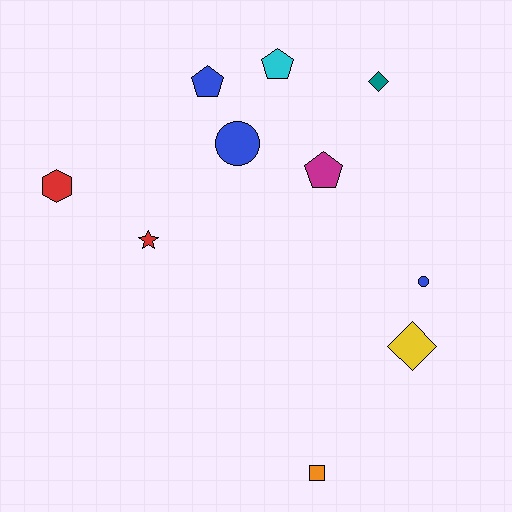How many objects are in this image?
There are 10 objects.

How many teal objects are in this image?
There is 1 teal object.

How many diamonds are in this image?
There are 2 diamonds.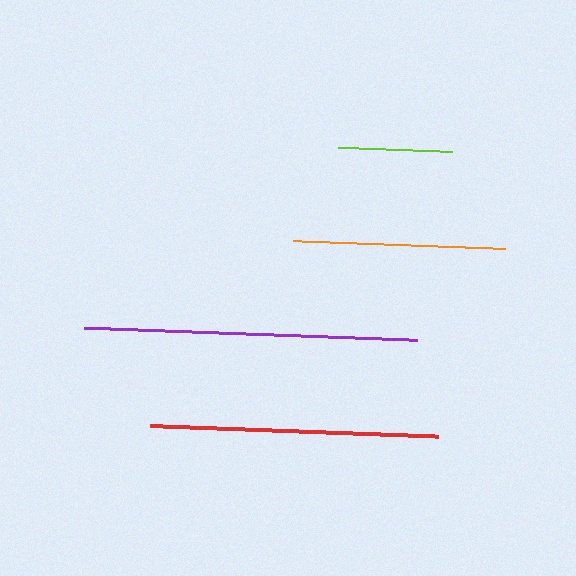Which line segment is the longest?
The purple line is the longest at approximately 334 pixels.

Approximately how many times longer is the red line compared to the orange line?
The red line is approximately 1.4 times the length of the orange line.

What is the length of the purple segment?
The purple segment is approximately 334 pixels long.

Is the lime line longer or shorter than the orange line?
The orange line is longer than the lime line.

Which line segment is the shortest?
The lime line is the shortest at approximately 114 pixels.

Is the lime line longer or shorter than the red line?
The red line is longer than the lime line.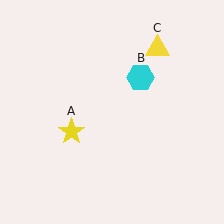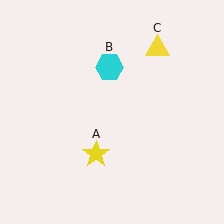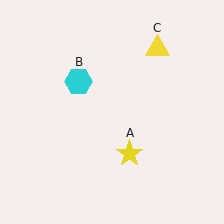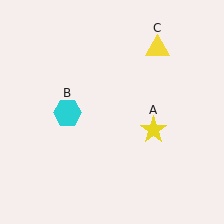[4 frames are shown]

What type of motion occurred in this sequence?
The yellow star (object A), cyan hexagon (object B) rotated counterclockwise around the center of the scene.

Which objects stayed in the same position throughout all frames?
Yellow triangle (object C) remained stationary.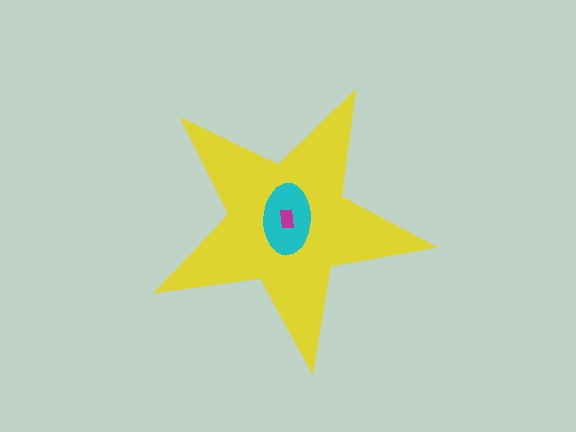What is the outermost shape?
The yellow star.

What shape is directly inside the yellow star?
The cyan ellipse.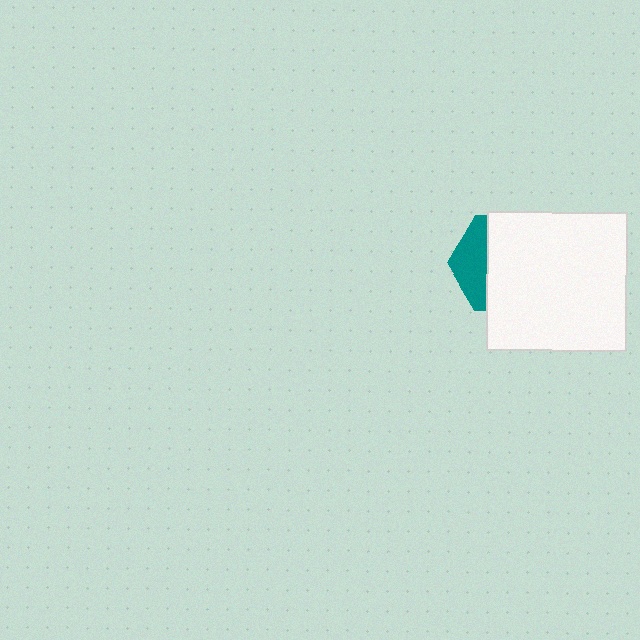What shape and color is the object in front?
The object in front is a white square.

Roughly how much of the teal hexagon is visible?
A small part of it is visible (roughly 31%).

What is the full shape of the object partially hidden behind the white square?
The partially hidden object is a teal hexagon.